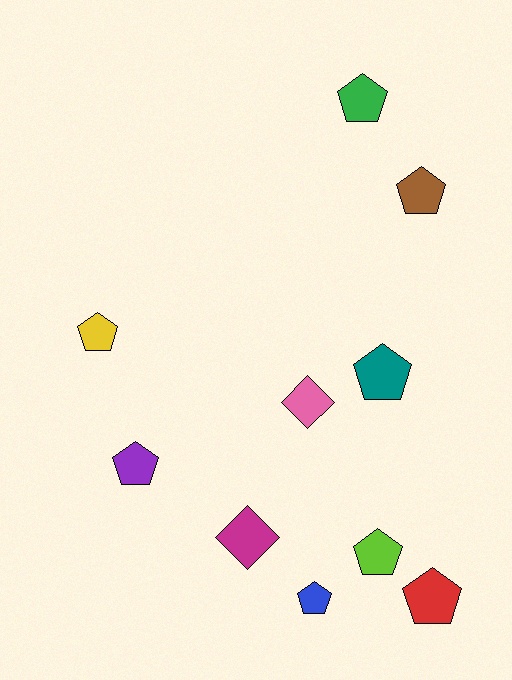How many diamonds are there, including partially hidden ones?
There are 2 diamonds.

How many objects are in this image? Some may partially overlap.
There are 10 objects.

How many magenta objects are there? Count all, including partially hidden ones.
There is 1 magenta object.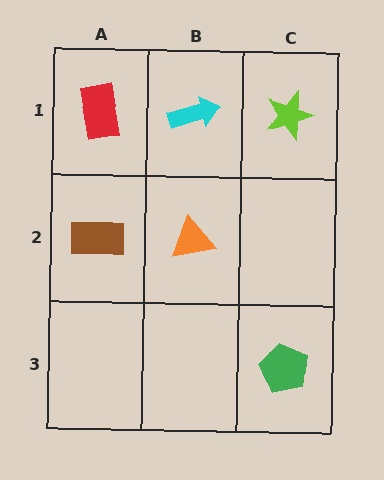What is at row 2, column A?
A brown rectangle.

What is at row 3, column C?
A green pentagon.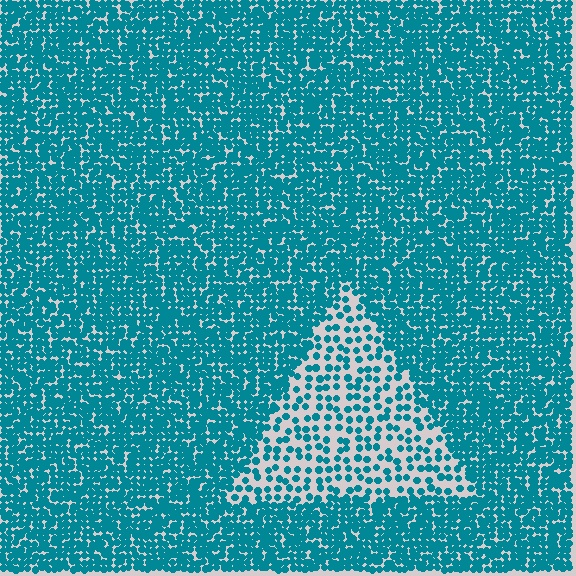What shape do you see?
I see a triangle.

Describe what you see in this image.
The image contains small teal elements arranged at two different densities. A triangle-shaped region is visible where the elements are less densely packed than the surrounding area.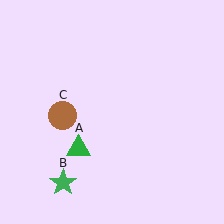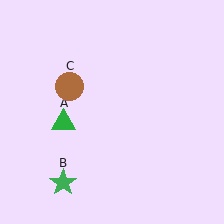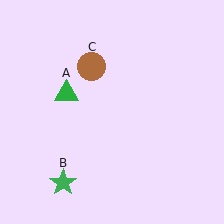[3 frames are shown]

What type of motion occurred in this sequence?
The green triangle (object A), brown circle (object C) rotated clockwise around the center of the scene.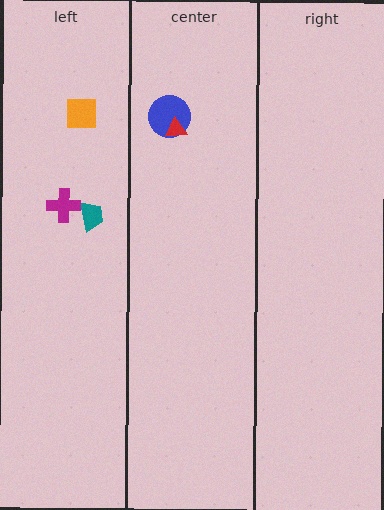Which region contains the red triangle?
The center region.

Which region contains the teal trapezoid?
The left region.